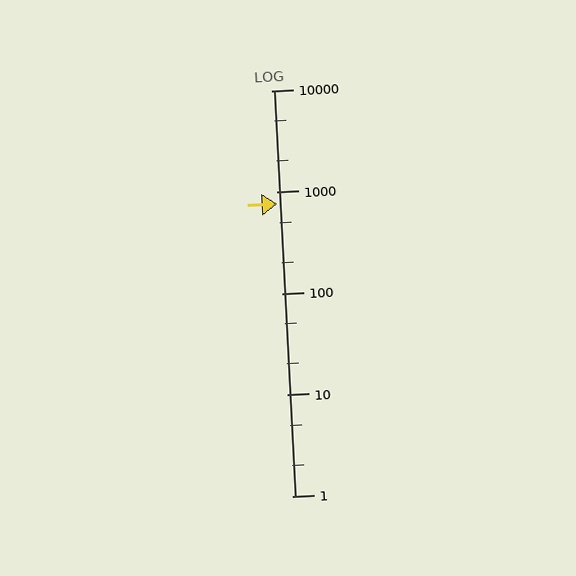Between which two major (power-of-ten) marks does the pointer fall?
The pointer is between 100 and 1000.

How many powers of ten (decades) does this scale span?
The scale spans 4 decades, from 1 to 10000.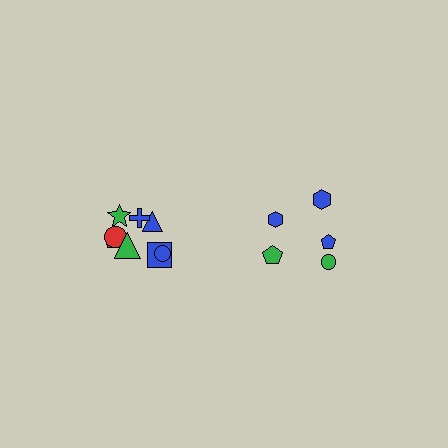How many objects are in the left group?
There are 8 objects.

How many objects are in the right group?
There are 5 objects.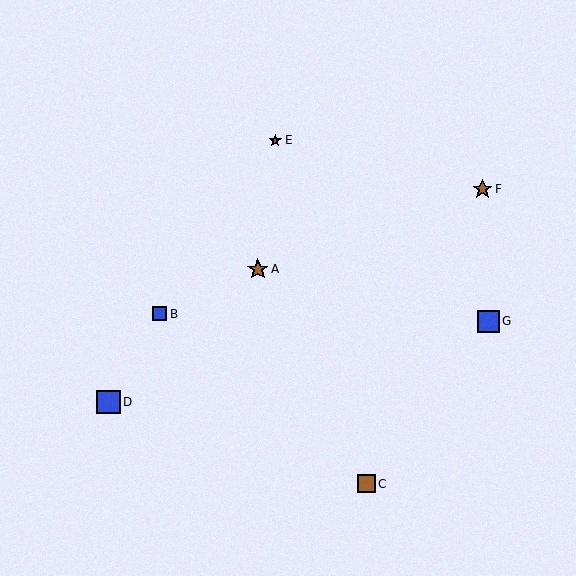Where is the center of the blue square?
The center of the blue square is at (160, 314).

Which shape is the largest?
The blue square (labeled D) is the largest.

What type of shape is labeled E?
Shape E is a magenta star.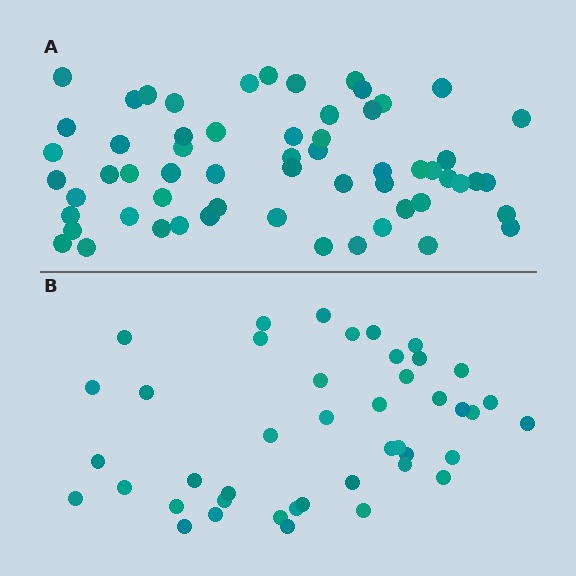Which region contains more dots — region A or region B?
Region A (the top region) has more dots.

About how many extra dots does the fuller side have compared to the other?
Region A has approximately 15 more dots than region B.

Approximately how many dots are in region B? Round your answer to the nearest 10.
About 40 dots. (The exact count is 43, which rounds to 40.)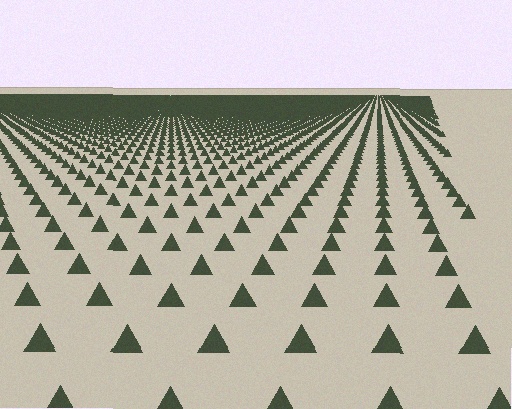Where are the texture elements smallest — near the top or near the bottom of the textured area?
Near the top.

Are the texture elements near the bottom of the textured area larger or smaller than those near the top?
Larger. Near the bottom, elements are closer to the viewer and appear at a bigger on-screen size.